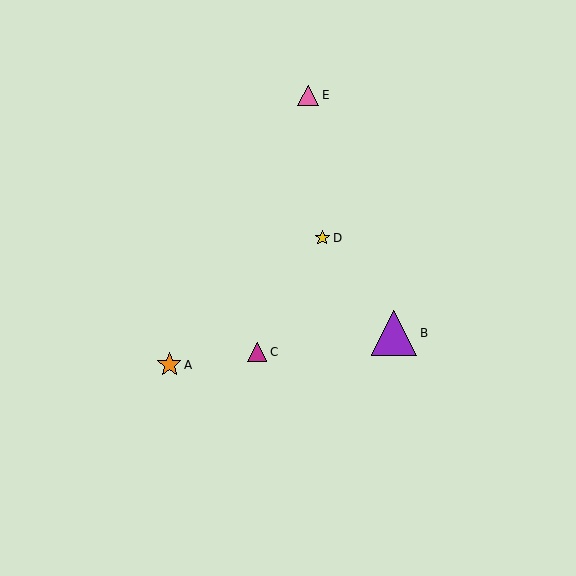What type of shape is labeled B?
Shape B is a purple triangle.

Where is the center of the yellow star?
The center of the yellow star is at (322, 238).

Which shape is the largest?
The purple triangle (labeled B) is the largest.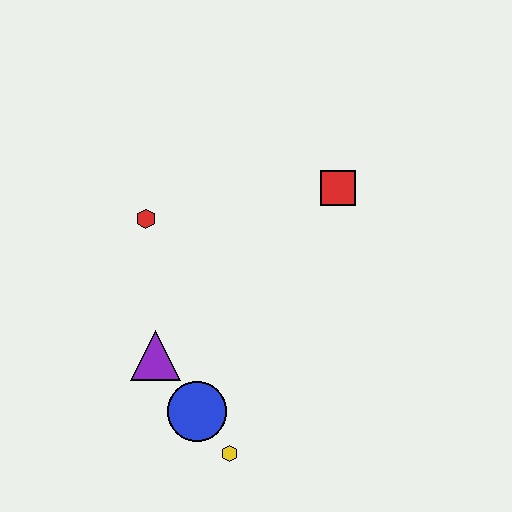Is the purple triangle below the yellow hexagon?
No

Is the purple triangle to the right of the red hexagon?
Yes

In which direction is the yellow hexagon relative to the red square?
The yellow hexagon is below the red square.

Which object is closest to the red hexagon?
The purple triangle is closest to the red hexagon.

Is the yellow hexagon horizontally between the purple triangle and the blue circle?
No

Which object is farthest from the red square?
The yellow hexagon is farthest from the red square.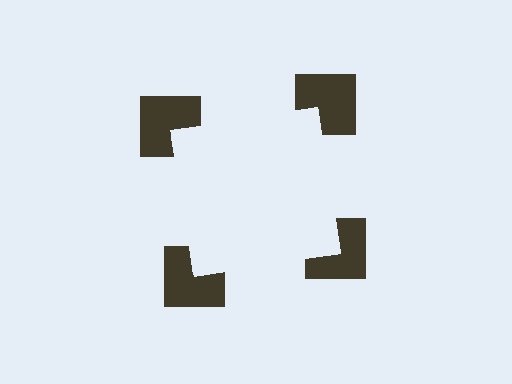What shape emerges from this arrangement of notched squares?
An illusory square — its edges are inferred from the aligned wedge cuts in the notched squares, not physically drawn.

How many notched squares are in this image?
There are 4 — one at each vertex of the illusory square.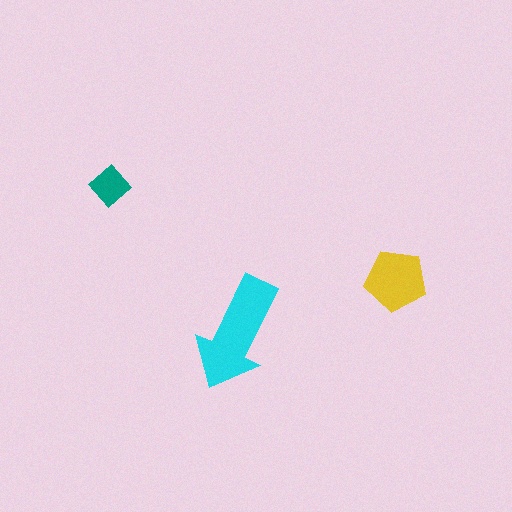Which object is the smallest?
The teal diamond.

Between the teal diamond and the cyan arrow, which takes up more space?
The cyan arrow.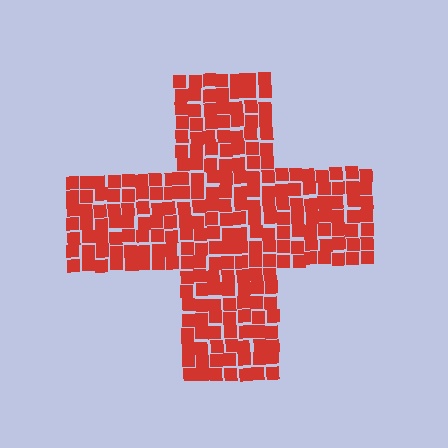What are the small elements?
The small elements are squares.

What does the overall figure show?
The overall figure shows a cross.